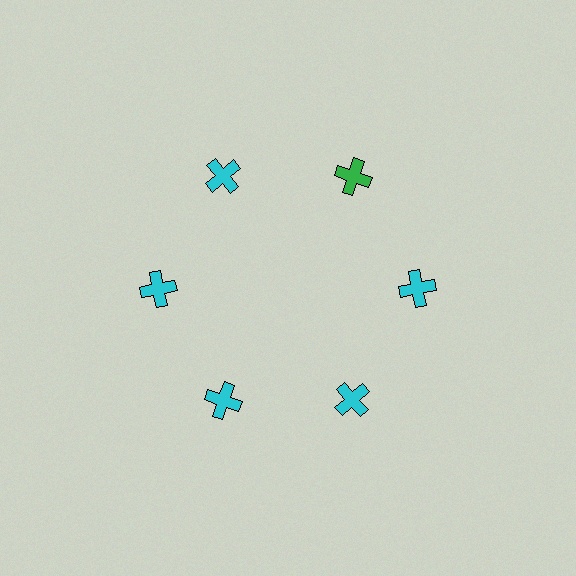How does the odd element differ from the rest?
It has a different color: green instead of cyan.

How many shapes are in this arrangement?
There are 6 shapes arranged in a ring pattern.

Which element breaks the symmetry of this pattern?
The green cross at roughly the 1 o'clock position breaks the symmetry. All other shapes are cyan crosses.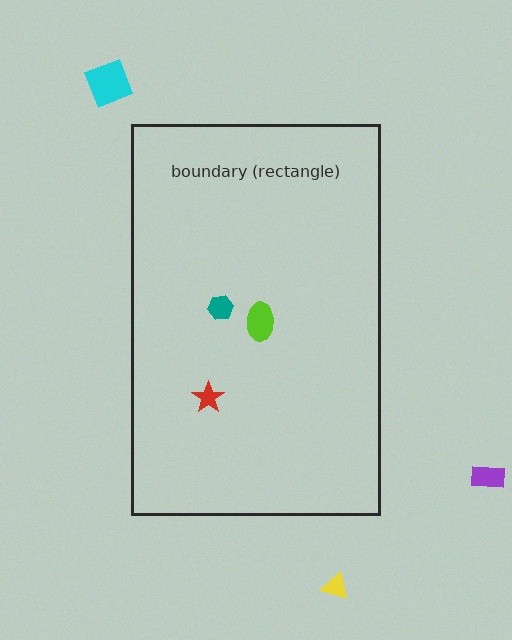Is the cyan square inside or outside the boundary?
Outside.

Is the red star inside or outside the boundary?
Inside.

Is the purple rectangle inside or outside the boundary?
Outside.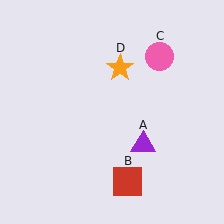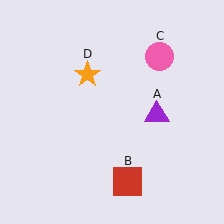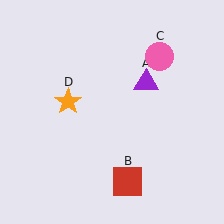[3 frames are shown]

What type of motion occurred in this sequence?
The purple triangle (object A), orange star (object D) rotated counterclockwise around the center of the scene.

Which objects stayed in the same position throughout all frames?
Red square (object B) and pink circle (object C) remained stationary.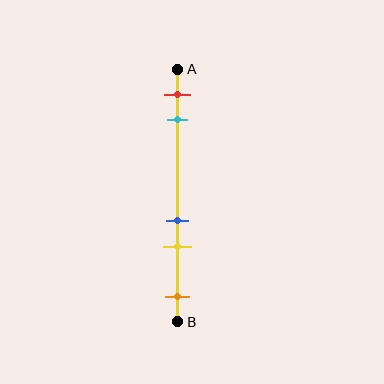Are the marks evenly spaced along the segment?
No, the marks are not evenly spaced.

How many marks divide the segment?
There are 5 marks dividing the segment.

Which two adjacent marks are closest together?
The blue and yellow marks are the closest adjacent pair.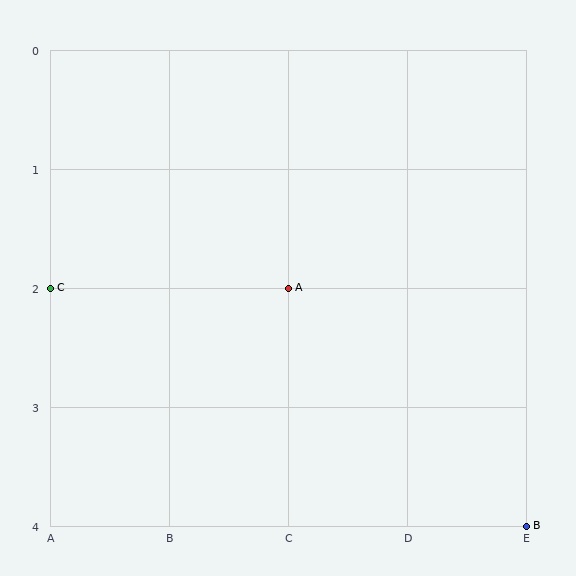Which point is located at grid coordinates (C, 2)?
Point A is at (C, 2).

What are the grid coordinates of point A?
Point A is at grid coordinates (C, 2).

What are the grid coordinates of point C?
Point C is at grid coordinates (A, 2).